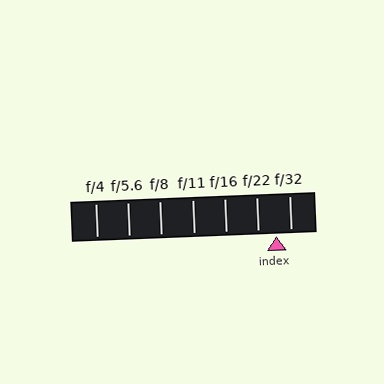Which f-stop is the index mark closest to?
The index mark is closest to f/32.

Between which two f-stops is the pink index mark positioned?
The index mark is between f/22 and f/32.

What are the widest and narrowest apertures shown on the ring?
The widest aperture shown is f/4 and the narrowest is f/32.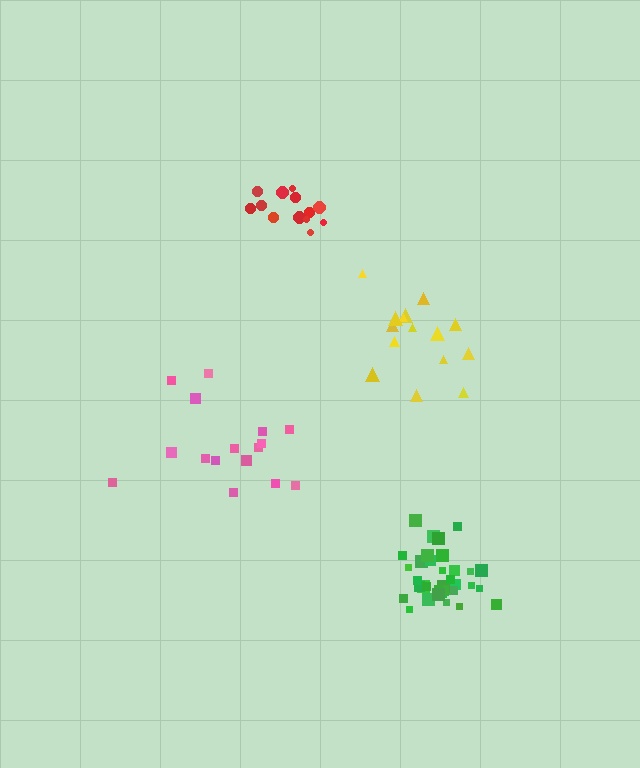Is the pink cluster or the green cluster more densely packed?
Green.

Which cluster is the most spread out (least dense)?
Pink.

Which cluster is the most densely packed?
Green.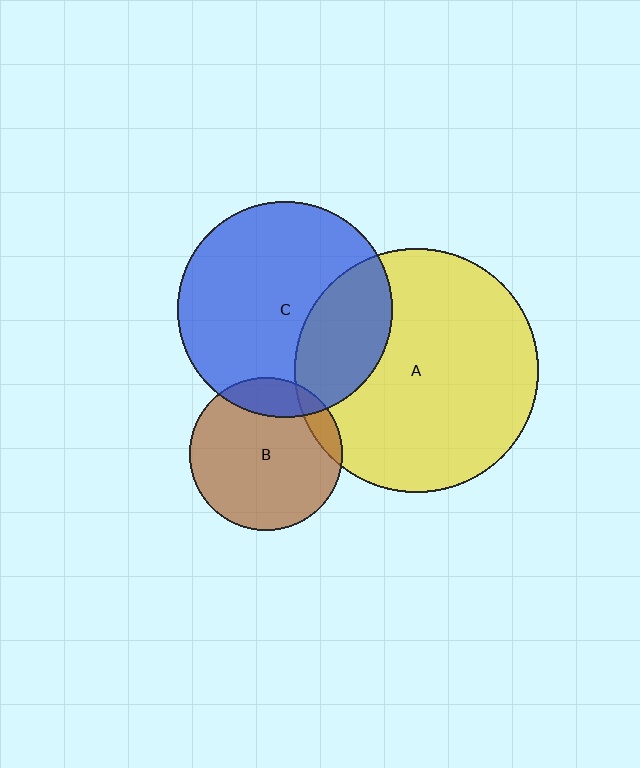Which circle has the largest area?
Circle A (yellow).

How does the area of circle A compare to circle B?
Approximately 2.5 times.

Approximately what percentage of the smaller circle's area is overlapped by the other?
Approximately 15%.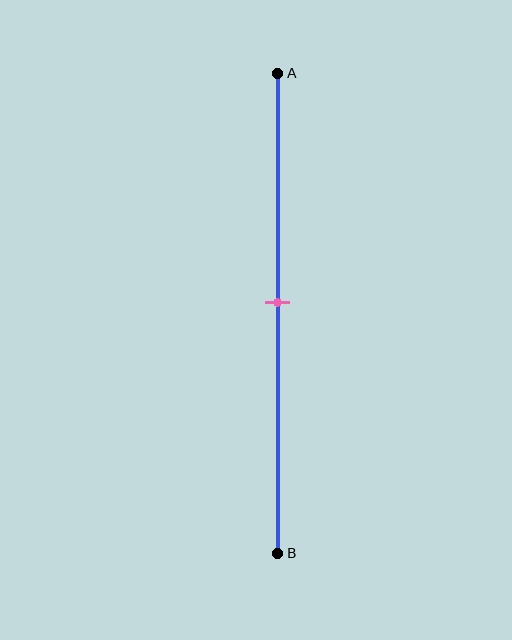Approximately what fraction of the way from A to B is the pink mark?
The pink mark is approximately 50% of the way from A to B.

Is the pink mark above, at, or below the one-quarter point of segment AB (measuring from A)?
The pink mark is below the one-quarter point of segment AB.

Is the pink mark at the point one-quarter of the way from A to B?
No, the mark is at about 50% from A, not at the 25% one-quarter point.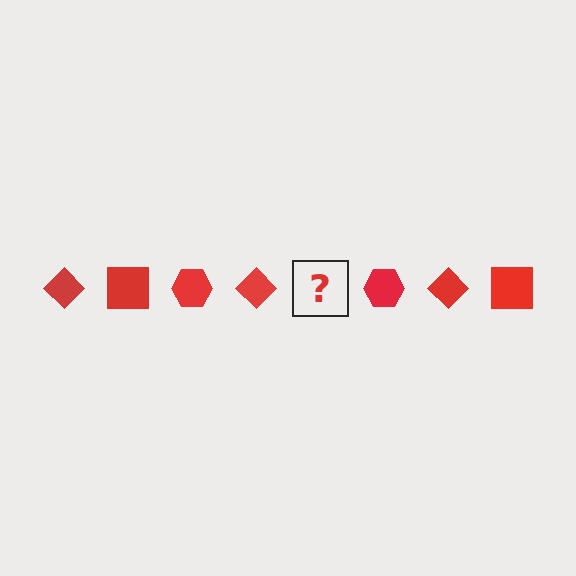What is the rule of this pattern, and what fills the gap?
The rule is that the pattern cycles through diamond, square, hexagon shapes in red. The gap should be filled with a red square.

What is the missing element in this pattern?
The missing element is a red square.